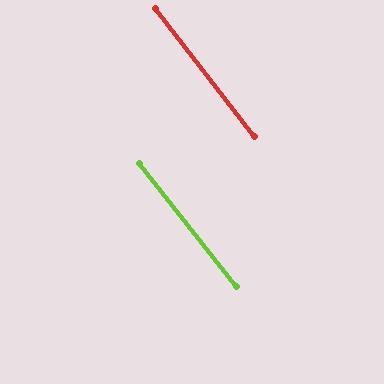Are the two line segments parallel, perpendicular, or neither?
Parallel — their directions differ by only 0.6°.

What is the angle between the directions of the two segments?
Approximately 1 degree.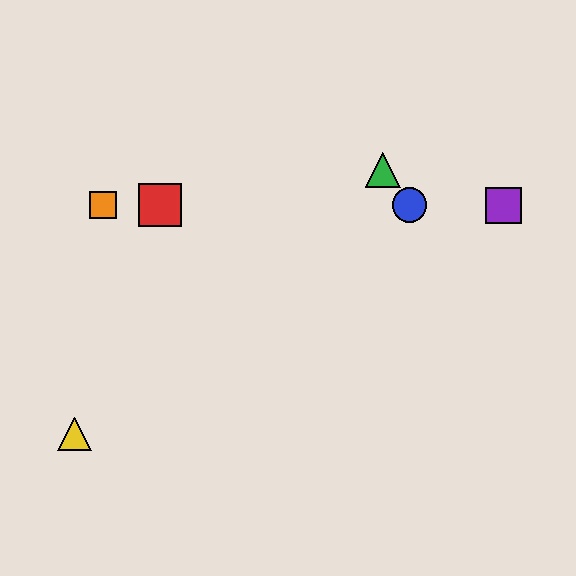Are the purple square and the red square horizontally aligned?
Yes, both are at y≈205.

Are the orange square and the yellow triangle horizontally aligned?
No, the orange square is at y≈205 and the yellow triangle is at y≈434.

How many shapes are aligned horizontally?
4 shapes (the red square, the blue circle, the purple square, the orange square) are aligned horizontally.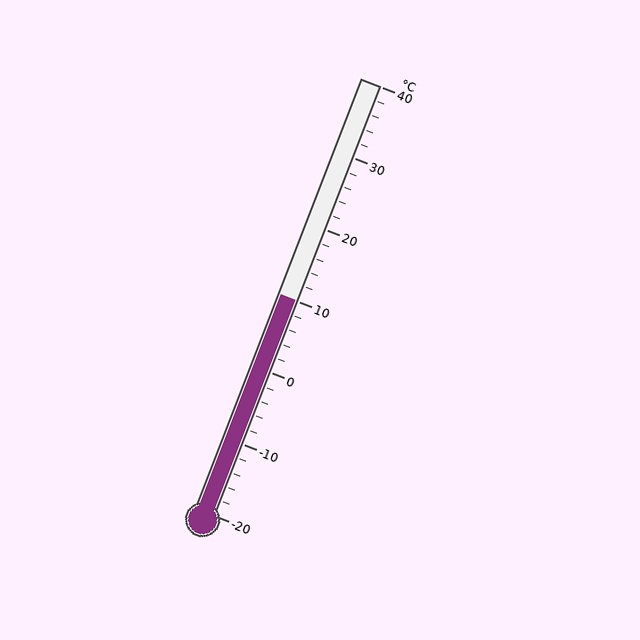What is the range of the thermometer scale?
The thermometer scale ranges from -20°C to 40°C.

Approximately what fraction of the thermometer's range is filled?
The thermometer is filled to approximately 50% of its range.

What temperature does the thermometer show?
The thermometer shows approximately 10°C.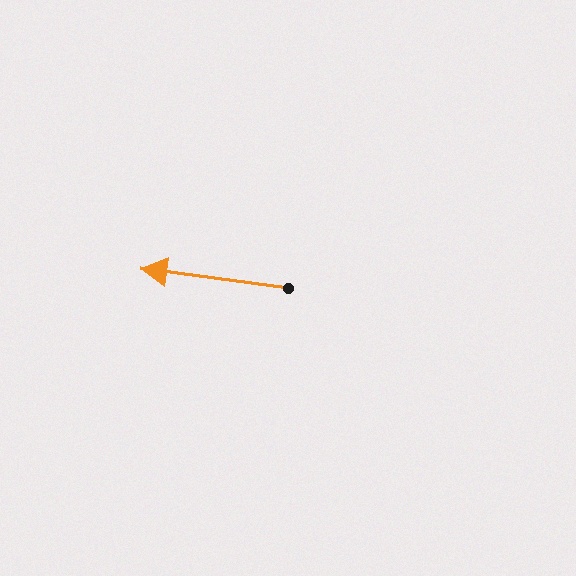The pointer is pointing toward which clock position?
Roughly 9 o'clock.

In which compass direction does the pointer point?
West.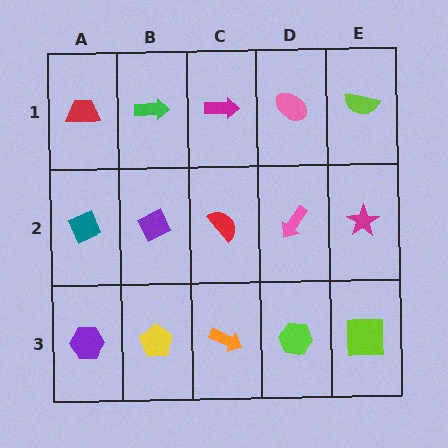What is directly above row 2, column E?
A lime semicircle.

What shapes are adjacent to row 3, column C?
A red semicircle (row 2, column C), a yellow pentagon (row 3, column B), a lime hexagon (row 3, column D).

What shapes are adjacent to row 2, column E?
A lime semicircle (row 1, column E), a lime square (row 3, column E), a pink arrow (row 2, column D).